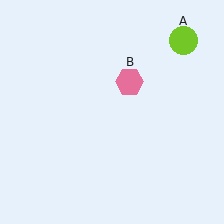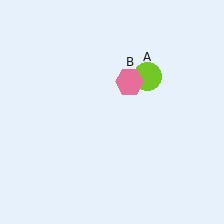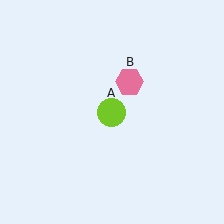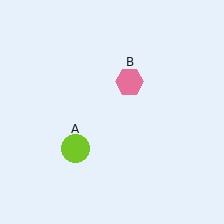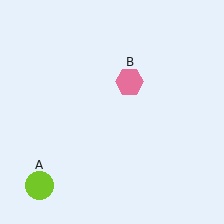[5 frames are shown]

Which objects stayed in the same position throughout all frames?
Pink hexagon (object B) remained stationary.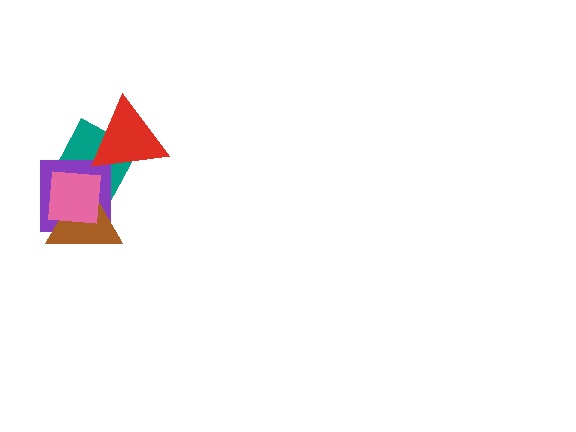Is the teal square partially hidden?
Yes, it is partially covered by another shape.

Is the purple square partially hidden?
Yes, it is partially covered by another shape.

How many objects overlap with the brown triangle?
3 objects overlap with the brown triangle.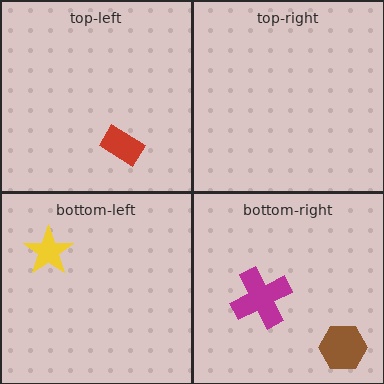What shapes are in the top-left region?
The red rectangle.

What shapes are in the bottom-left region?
The yellow star.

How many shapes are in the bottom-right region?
2.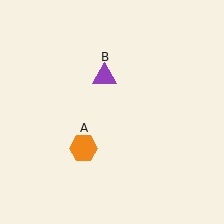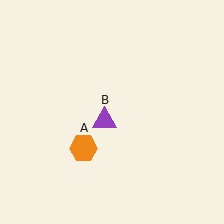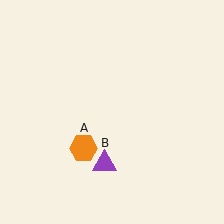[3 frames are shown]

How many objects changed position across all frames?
1 object changed position: purple triangle (object B).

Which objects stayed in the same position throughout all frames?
Orange hexagon (object A) remained stationary.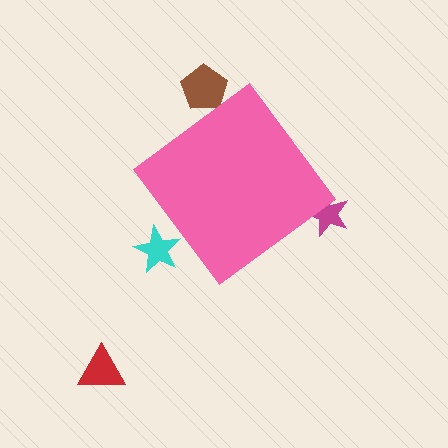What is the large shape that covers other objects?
A pink diamond.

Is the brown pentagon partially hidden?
Yes, the brown pentagon is partially hidden behind the pink diamond.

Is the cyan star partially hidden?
Yes, the cyan star is partially hidden behind the pink diamond.